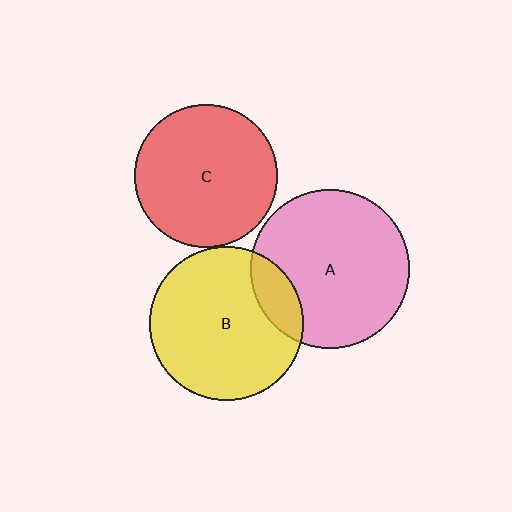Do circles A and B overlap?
Yes.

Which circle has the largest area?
Circle A (pink).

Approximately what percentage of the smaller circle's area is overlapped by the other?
Approximately 15%.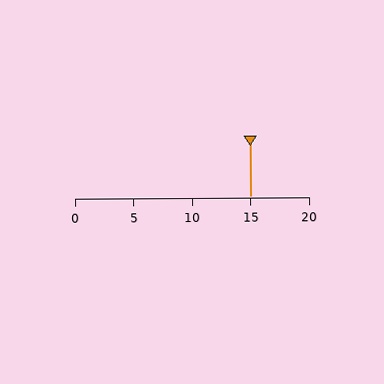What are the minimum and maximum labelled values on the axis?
The axis runs from 0 to 20.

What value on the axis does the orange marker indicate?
The marker indicates approximately 15.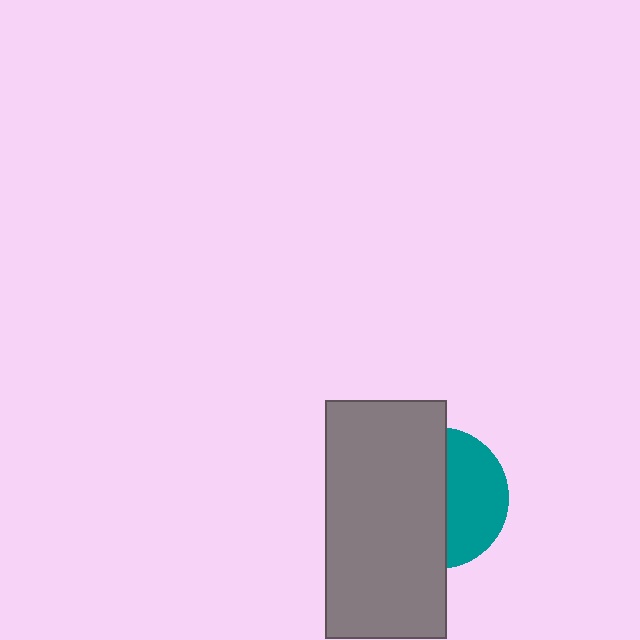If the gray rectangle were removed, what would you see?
You would see the complete teal circle.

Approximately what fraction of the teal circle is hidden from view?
Roughly 58% of the teal circle is hidden behind the gray rectangle.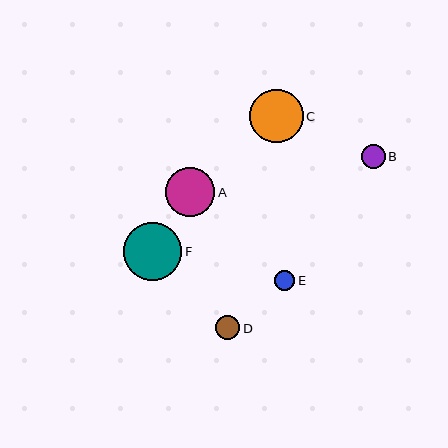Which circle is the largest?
Circle F is the largest with a size of approximately 58 pixels.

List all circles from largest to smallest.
From largest to smallest: F, C, A, B, D, E.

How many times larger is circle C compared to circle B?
Circle C is approximately 2.2 times the size of circle B.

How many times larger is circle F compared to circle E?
Circle F is approximately 2.9 times the size of circle E.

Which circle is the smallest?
Circle E is the smallest with a size of approximately 20 pixels.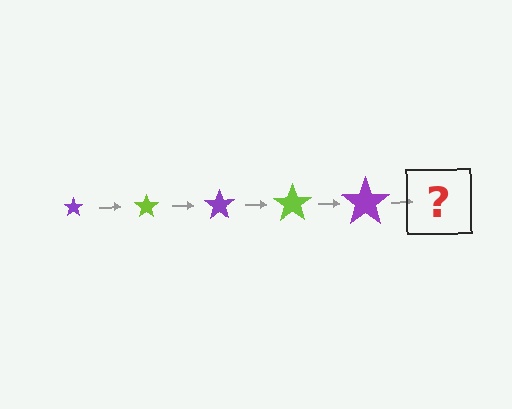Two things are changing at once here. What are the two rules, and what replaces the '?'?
The two rules are that the star grows larger each step and the color cycles through purple and lime. The '?' should be a lime star, larger than the previous one.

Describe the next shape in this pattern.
It should be a lime star, larger than the previous one.